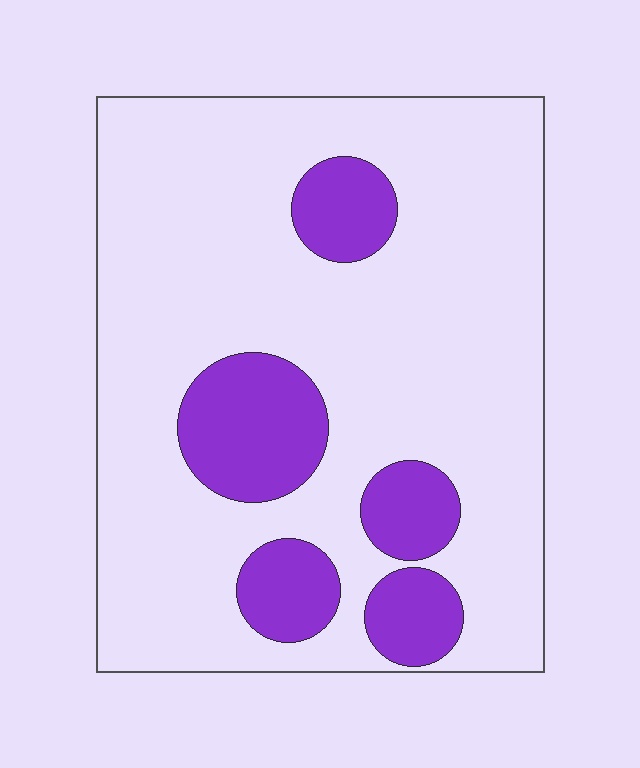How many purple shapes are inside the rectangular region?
5.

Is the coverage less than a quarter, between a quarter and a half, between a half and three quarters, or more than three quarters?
Less than a quarter.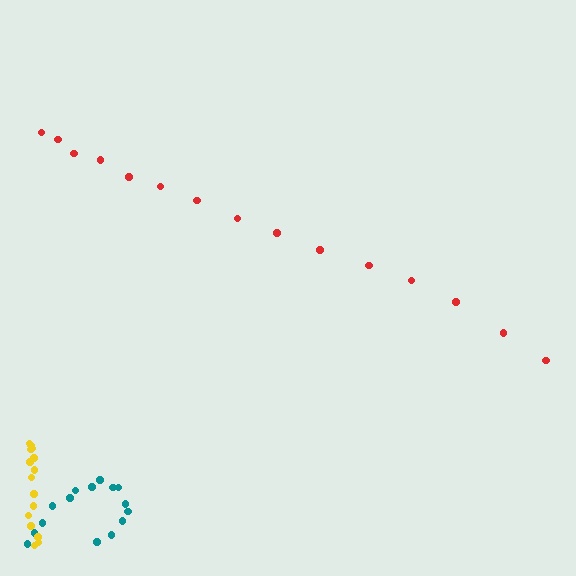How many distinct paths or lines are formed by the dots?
There are 3 distinct paths.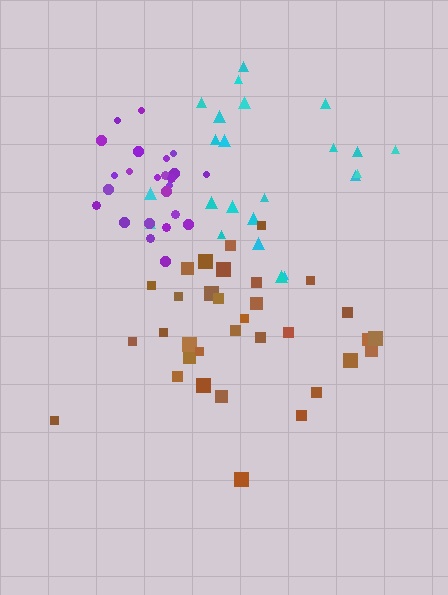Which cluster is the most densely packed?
Purple.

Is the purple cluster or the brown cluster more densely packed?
Purple.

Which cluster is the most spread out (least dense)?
Cyan.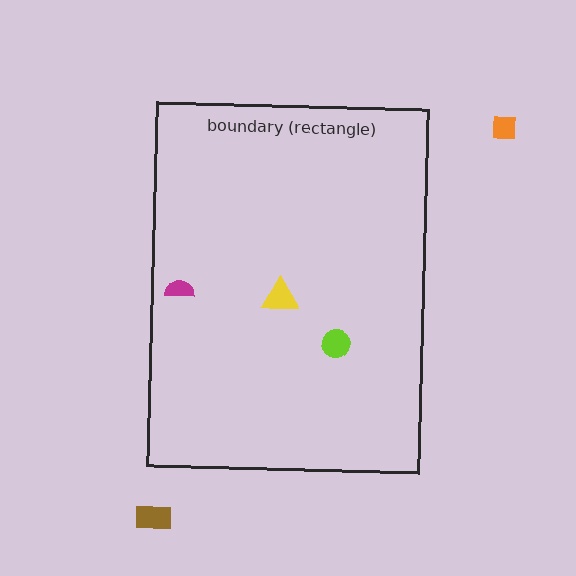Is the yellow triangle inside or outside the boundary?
Inside.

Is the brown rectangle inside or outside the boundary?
Outside.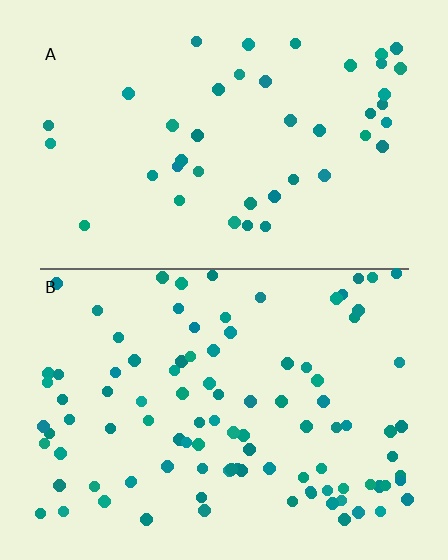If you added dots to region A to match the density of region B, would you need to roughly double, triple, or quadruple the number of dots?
Approximately double.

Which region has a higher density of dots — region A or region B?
B (the bottom).